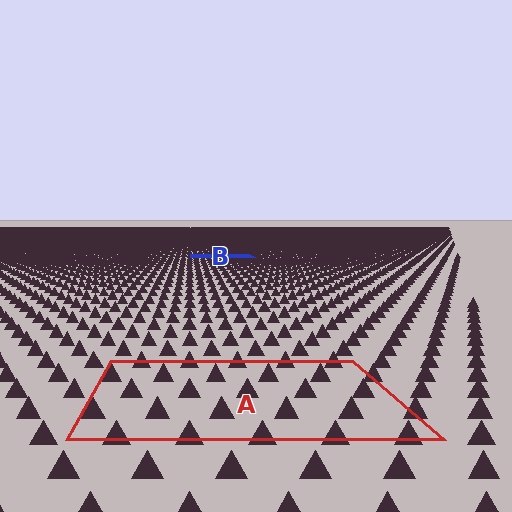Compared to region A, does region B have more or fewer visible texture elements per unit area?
Region B has more texture elements per unit area — they are packed more densely because it is farther away.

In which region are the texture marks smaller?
The texture marks are smaller in region B, because it is farther away.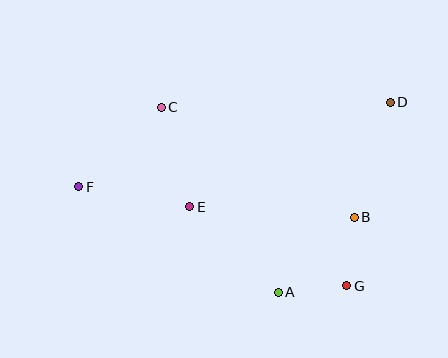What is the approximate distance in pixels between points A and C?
The distance between A and C is approximately 219 pixels.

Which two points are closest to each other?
Points A and G are closest to each other.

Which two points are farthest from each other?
Points D and F are farthest from each other.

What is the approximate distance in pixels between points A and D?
The distance between A and D is approximately 220 pixels.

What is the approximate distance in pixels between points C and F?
The distance between C and F is approximately 114 pixels.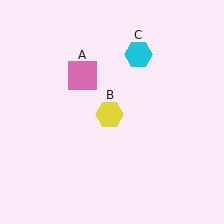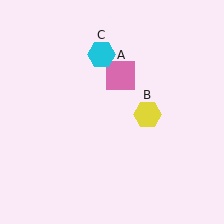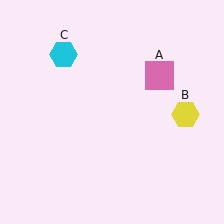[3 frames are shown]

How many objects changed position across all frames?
3 objects changed position: pink square (object A), yellow hexagon (object B), cyan hexagon (object C).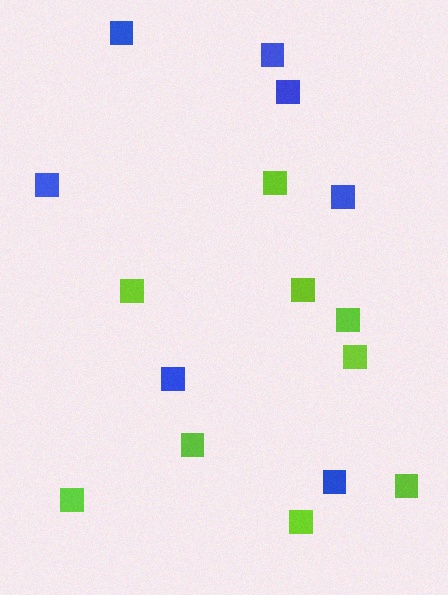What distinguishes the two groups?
There are 2 groups: one group of lime squares (9) and one group of blue squares (7).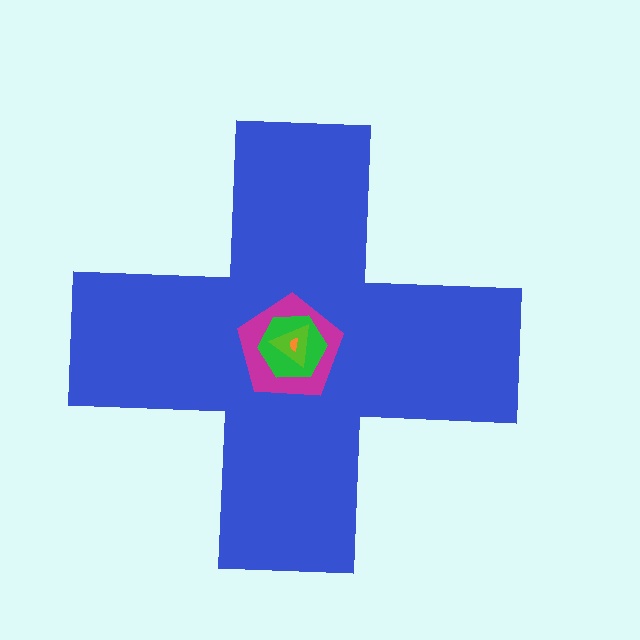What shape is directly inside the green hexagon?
The lime triangle.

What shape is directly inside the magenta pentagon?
The green hexagon.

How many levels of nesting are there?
5.